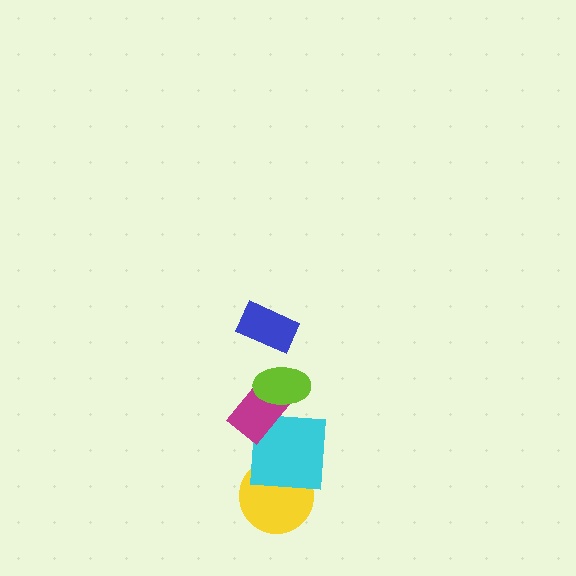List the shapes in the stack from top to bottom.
From top to bottom: the blue rectangle, the lime ellipse, the magenta rectangle, the cyan square, the yellow circle.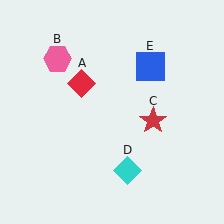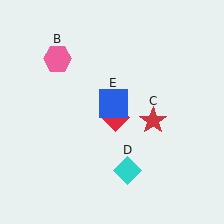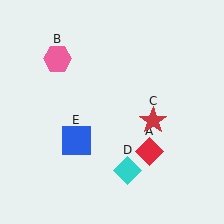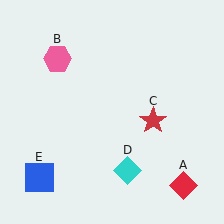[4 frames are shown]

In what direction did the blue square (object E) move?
The blue square (object E) moved down and to the left.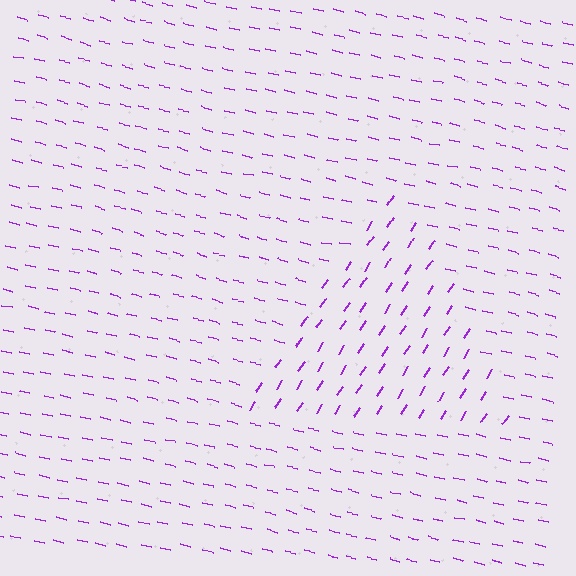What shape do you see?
I see a triangle.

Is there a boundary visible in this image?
Yes, there is a texture boundary formed by a change in line orientation.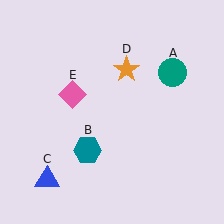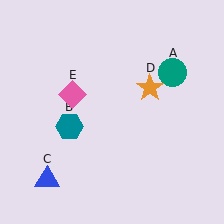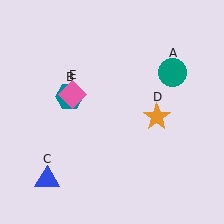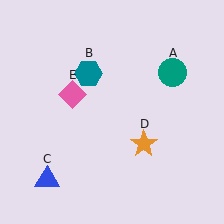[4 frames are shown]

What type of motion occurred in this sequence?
The teal hexagon (object B), orange star (object D) rotated clockwise around the center of the scene.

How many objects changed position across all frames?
2 objects changed position: teal hexagon (object B), orange star (object D).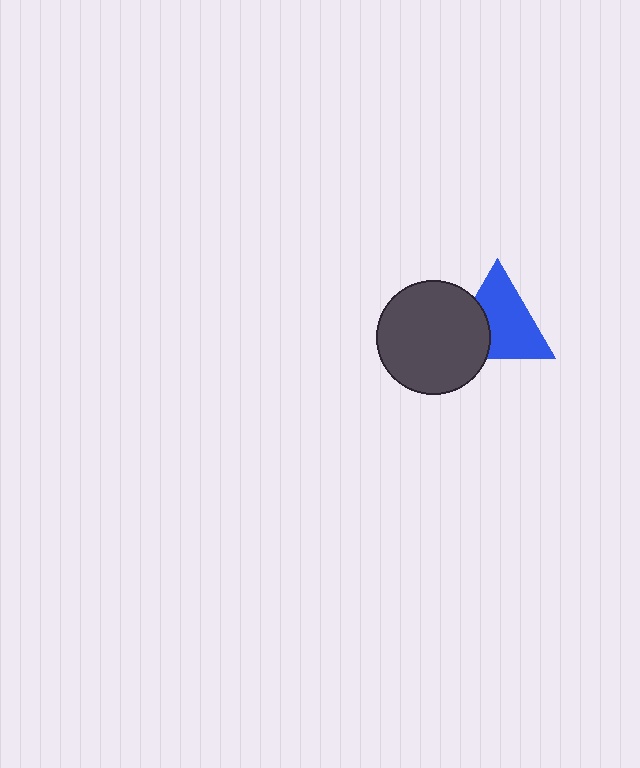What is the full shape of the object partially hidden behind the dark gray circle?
The partially hidden object is a blue triangle.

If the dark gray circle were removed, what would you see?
You would see the complete blue triangle.